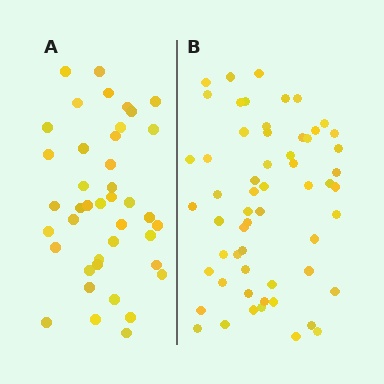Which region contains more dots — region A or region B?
Region B (the right region) has more dots.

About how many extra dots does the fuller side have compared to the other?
Region B has approximately 15 more dots than region A.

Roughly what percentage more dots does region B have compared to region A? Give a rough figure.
About 40% more.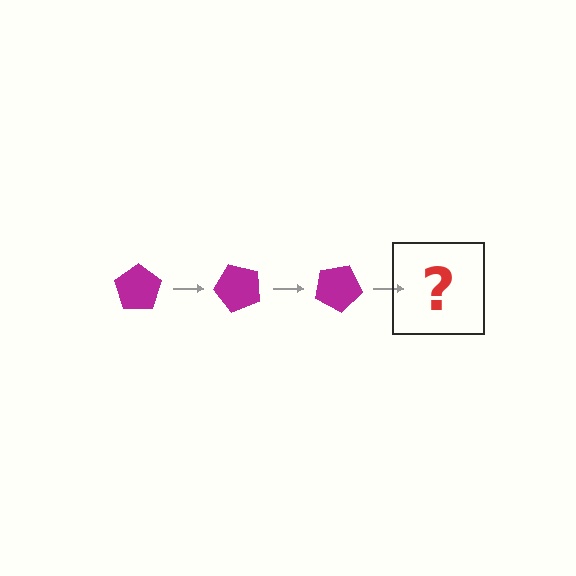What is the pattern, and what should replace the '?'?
The pattern is that the pentagon rotates 50 degrees each step. The '?' should be a magenta pentagon rotated 150 degrees.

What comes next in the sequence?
The next element should be a magenta pentagon rotated 150 degrees.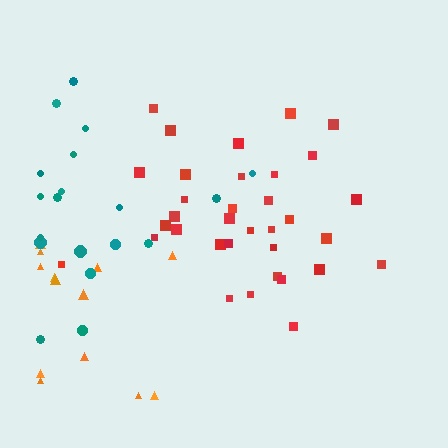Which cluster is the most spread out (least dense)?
Orange.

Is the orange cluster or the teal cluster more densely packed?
Teal.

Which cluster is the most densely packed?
Red.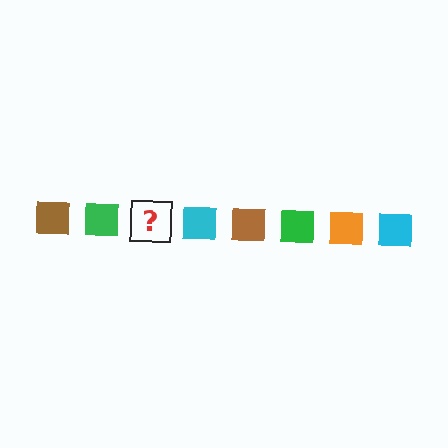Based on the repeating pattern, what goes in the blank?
The blank should be an orange square.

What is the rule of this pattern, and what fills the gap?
The rule is that the pattern cycles through brown, green, orange, cyan squares. The gap should be filled with an orange square.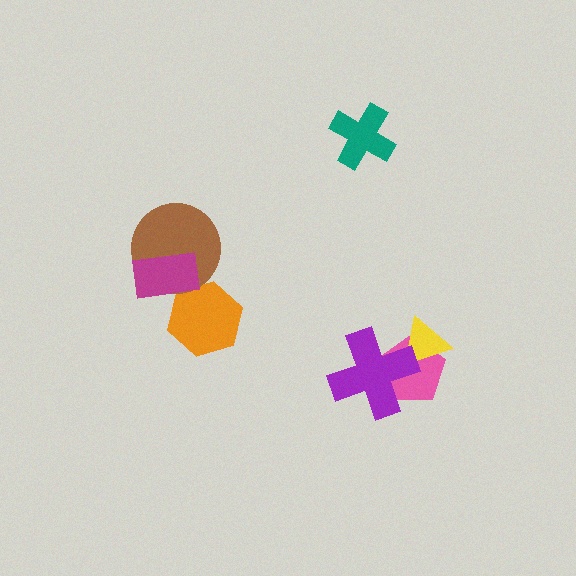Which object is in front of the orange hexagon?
The magenta rectangle is in front of the orange hexagon.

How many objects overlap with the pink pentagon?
2 objects overlap with the pink pentagon.